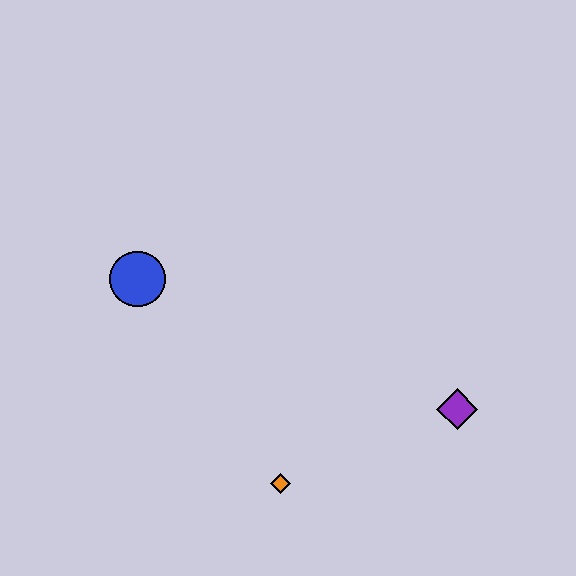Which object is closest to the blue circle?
The orange diamond is closest to the blue circle.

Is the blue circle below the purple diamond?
No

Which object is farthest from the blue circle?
The purple diamond is farthest from the blue circle.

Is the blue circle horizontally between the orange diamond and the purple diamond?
No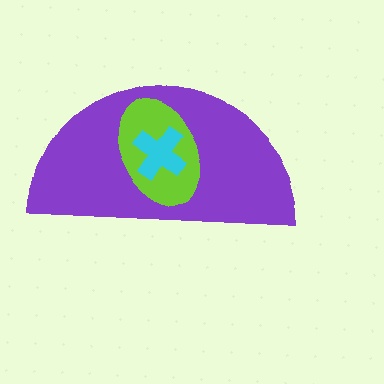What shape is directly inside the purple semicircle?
The lime ellipse.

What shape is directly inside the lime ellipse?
The cyan cross.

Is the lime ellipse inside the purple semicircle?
Yes.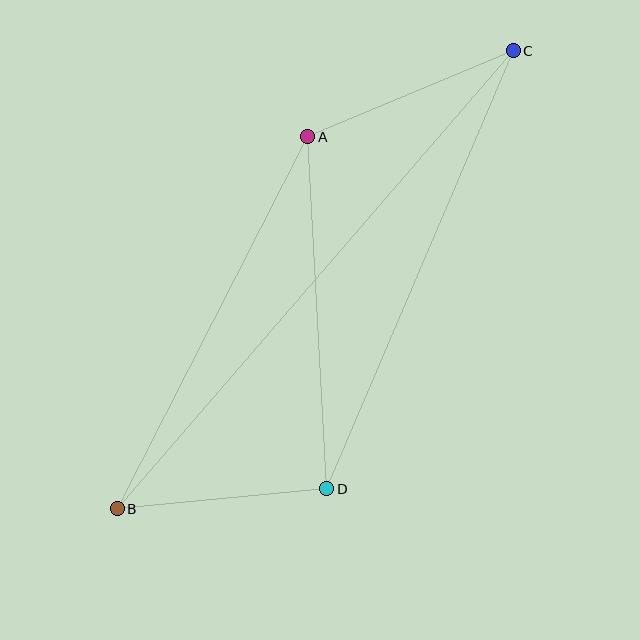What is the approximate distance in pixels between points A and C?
The distance between A and C is approximately 223 pixels.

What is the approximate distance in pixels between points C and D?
The distance between C and D is approximately 476 pixels.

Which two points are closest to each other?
Points B and D are closest to each other.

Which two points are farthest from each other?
Points B and C are farthest from each other.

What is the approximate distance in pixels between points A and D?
The distance between A and D is approximately 352 pixels.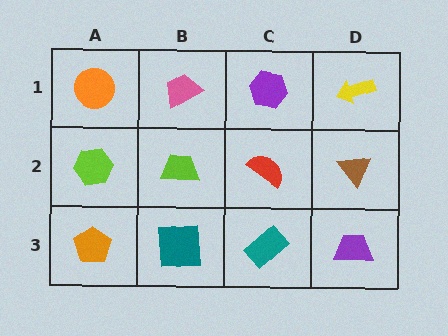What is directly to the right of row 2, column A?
A lime trapezoid.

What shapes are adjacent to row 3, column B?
A lime trapezoid (row 2, column B), an orange pentagon (row 3, column A), a teal rectangle (row 3, column C).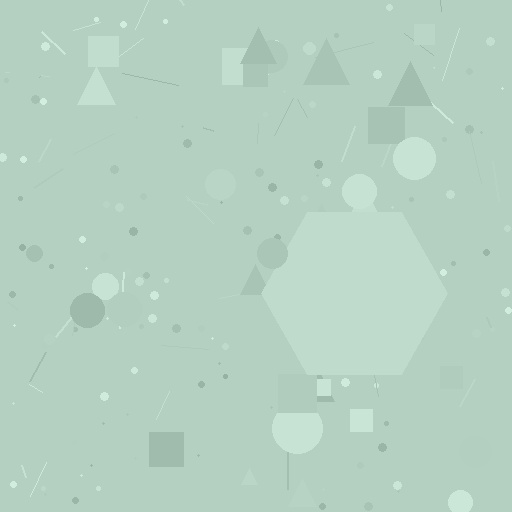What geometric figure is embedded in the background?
A hexagon is embedded in the background.